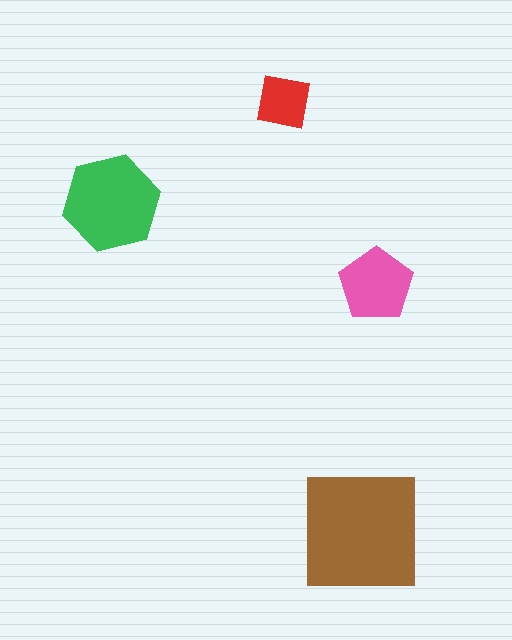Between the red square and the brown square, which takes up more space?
The brown square.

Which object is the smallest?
The red square.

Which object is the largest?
The brown square.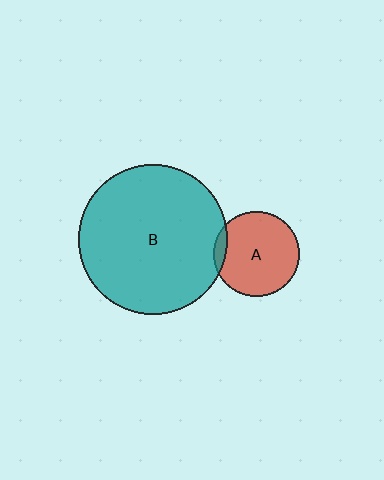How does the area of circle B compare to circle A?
Approximately 3.1 times.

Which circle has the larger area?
Circle B (teal).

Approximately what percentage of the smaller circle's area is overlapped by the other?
Approximately 10%.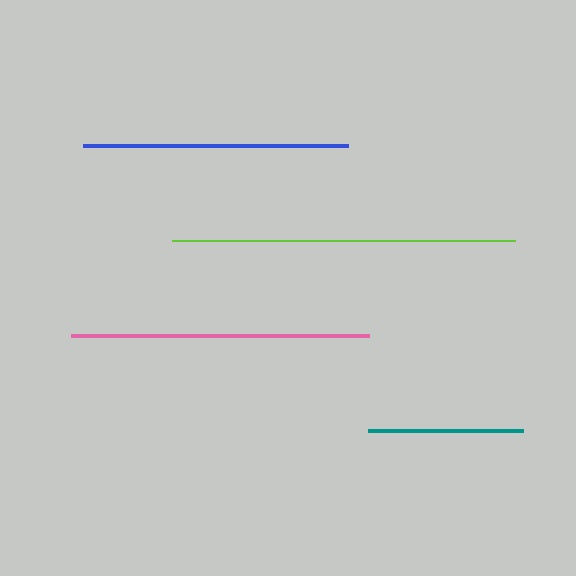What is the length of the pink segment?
The pink segment is approximately 297 pixels long.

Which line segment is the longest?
The lime line is the longest at approximately 342 pixels.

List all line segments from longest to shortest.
From longest to shortest: lime, pink, blue, teal.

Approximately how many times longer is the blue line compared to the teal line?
The blue line is approximately 1.7 times the length of the teal line.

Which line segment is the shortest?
The teal line is the shortest at approximately 156 pixels.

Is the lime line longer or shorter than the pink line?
The lime line is longer than the pink line.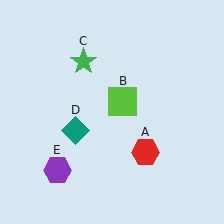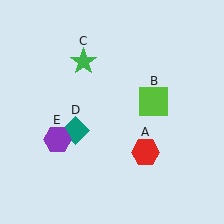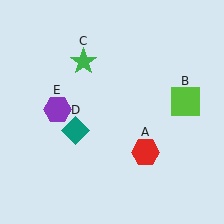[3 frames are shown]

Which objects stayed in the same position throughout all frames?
Red hexagon (object A) and green star (object C) and teal diamond (object D) remained stationary.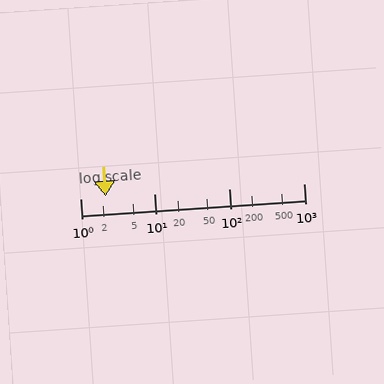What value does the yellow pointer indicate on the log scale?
The pointer indicates approximately 2.2.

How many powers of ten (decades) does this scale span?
The scale spans 3 decades, from 1 to 1000.